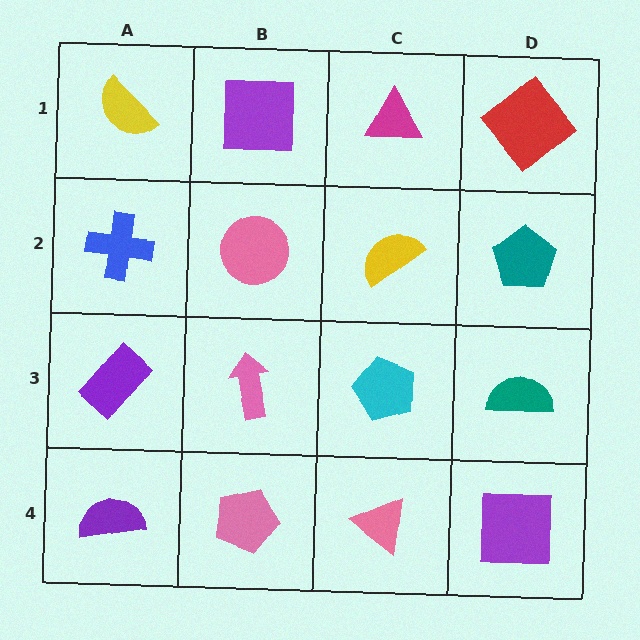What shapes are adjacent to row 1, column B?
A pink circle (row 2, column B), a yellow semicircle (row 1, column A), a magenta triangle (row 1, column C).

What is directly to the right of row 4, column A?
A pink pentagon.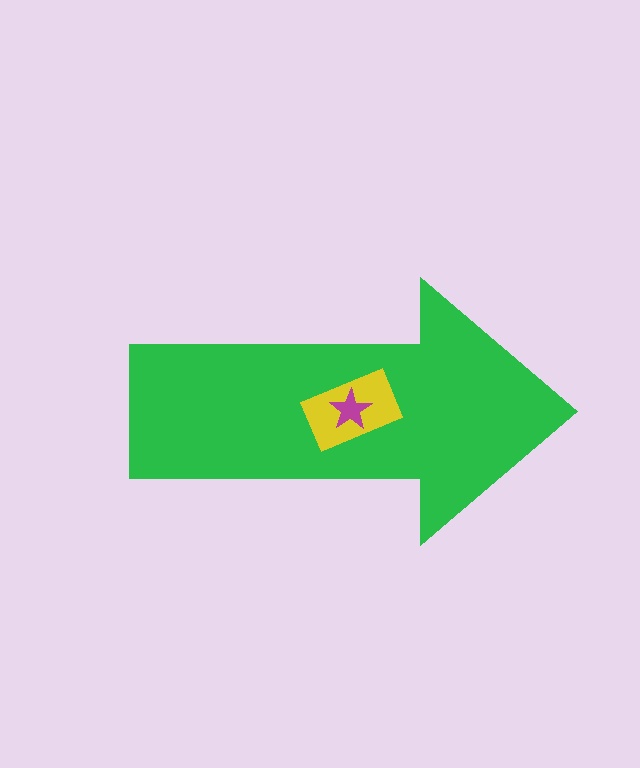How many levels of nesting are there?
3.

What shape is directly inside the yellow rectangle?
The magenta star.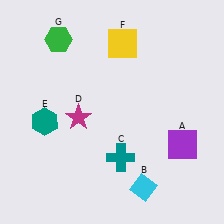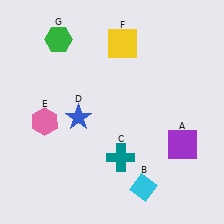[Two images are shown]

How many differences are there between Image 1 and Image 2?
There are 2 differences between the two images.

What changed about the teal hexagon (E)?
In Image 1, E is teal. In Image 2, it changed to pink.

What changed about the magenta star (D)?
In Image 1, D is magenta. In Image 2, it changed to blue.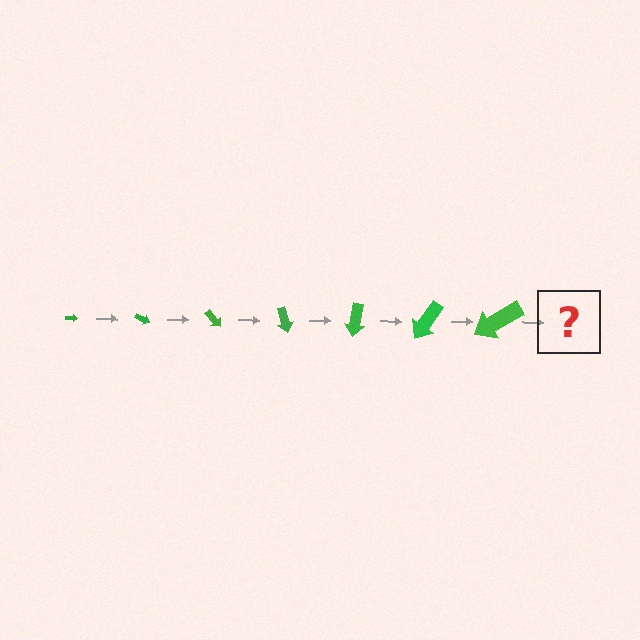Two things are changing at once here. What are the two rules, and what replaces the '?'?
The two rules are that the arrow grows larger each step and it rotates 25 degrees each step. The '?' should be an arrow, larger than the previous one and rotated 175 degrees from the start.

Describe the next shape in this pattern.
It should be an arrow, larger than the previous one and rotated 175 degrees from the start.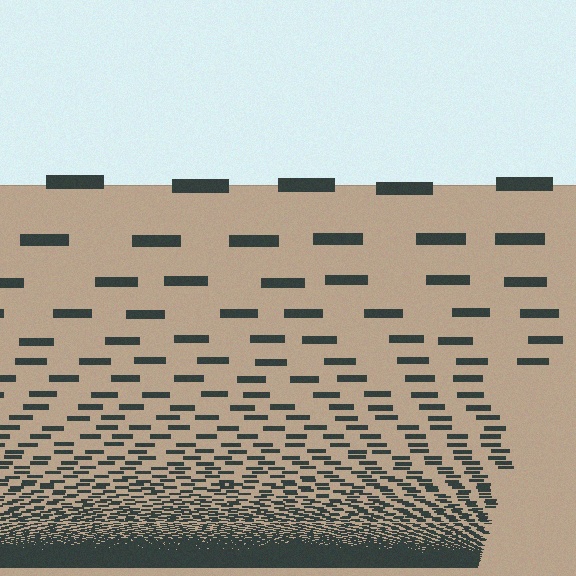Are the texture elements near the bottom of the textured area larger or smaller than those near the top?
Smaller. The gradient is inverted — elements near the bottom are smaller and denser.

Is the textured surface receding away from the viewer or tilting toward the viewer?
The surface appears to tilt toward the viewer. Texture elements get larger and sparser toward the top.